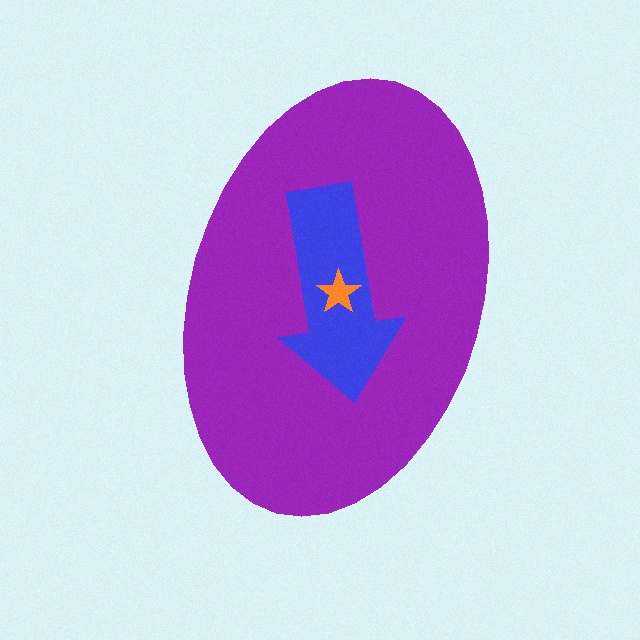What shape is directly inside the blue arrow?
The orange star.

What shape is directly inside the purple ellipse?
The blue arrow.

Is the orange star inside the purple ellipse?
Yes.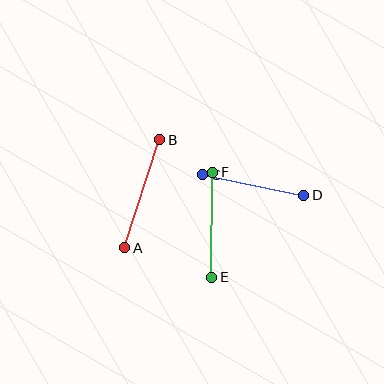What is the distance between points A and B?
The distance is approximately 113 pixels.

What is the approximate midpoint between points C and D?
The midpoint is at approximately (253, 185) pixels.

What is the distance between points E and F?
The distance is approximately 105 pixels.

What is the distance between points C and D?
The distance is approximately 103 pixels.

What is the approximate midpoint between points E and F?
The midpoint is at approximately (212, 225) pixels.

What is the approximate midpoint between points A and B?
The midpoint is at approximately (142, 194) pixels.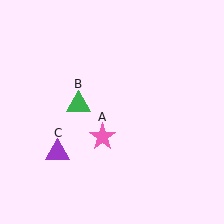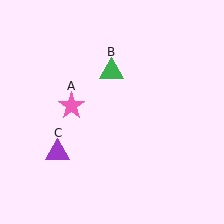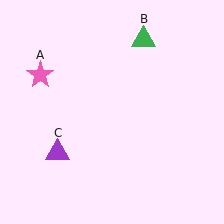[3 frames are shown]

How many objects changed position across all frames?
2 objects changed position: pink star (object A), green triangle (object B).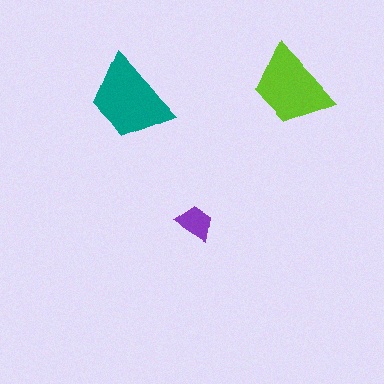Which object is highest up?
The lime trapezoid is topmost.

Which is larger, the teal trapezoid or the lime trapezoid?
The teal one.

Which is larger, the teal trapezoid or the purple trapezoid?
The teal one.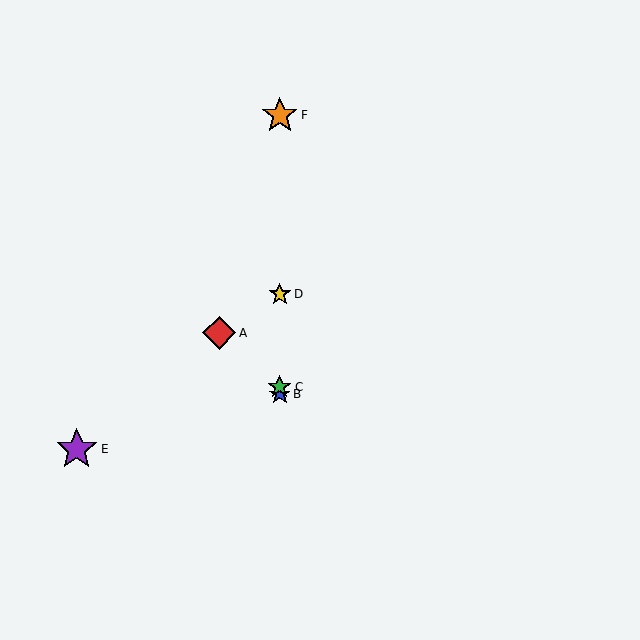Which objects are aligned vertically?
Objects B, C, D, F are aligned vertically.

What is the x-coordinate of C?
Object C is at x≈280.